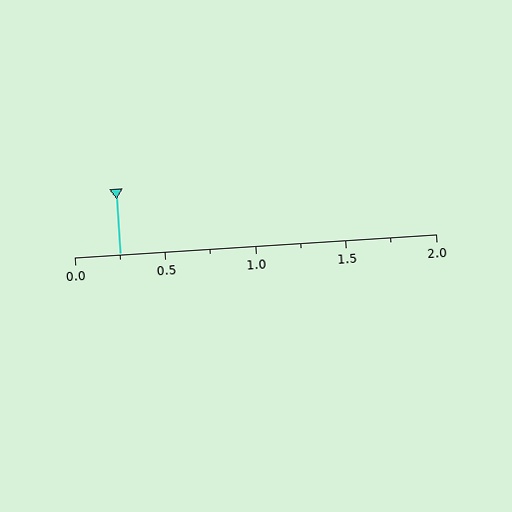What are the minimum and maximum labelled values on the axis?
The axis runs from 0.0 to 2.0.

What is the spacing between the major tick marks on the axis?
The major ticks are spaced 0.5 apart.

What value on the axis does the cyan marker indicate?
The marker indicates approximately 0.25.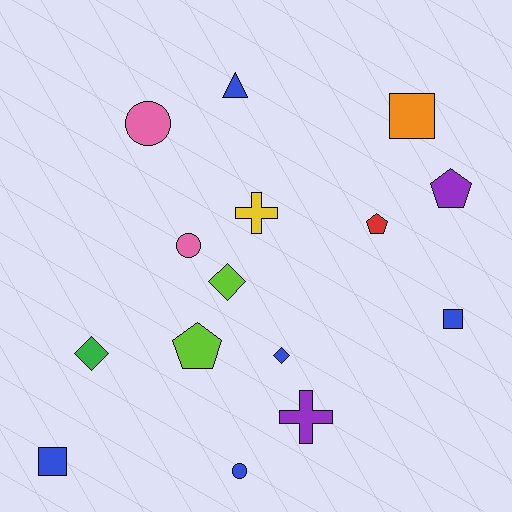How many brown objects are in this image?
There are no brown objects.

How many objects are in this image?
There are 15 objects.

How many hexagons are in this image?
There are no hexagons.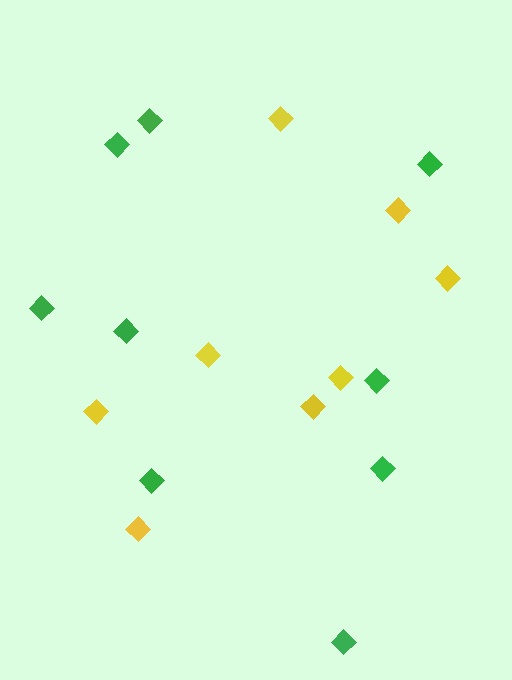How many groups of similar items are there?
There are 2 groups: one group of yellow diamonds (8) and one group of green diamonds (9).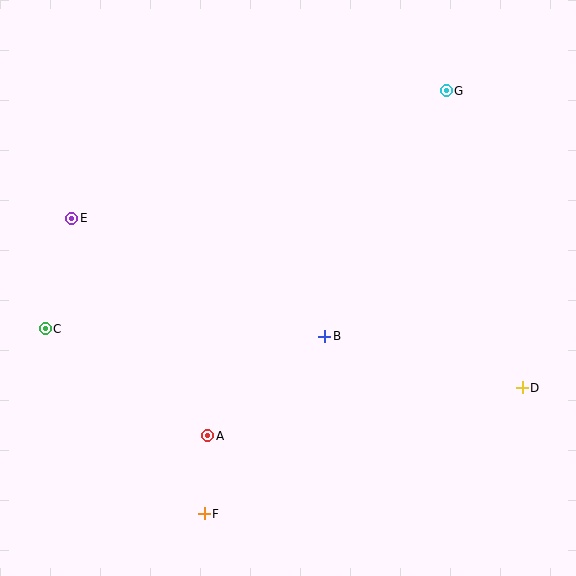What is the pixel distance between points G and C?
The distance between G and C is 466 pixels.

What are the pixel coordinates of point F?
Point F is at (204, 514).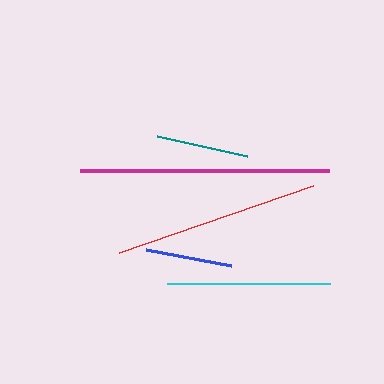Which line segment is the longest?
The magenta line is the longest at approximately 249 pixels.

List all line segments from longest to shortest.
From longest to shortest: magenta, red, cyan, teal, blue.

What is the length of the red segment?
The red segment is approximately 205 pixels long.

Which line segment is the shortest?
The blue line is the shortest at approximately 87 pixels.